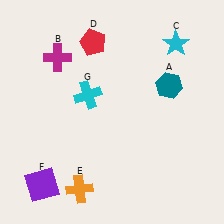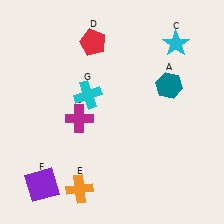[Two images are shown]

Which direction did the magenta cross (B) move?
The magenta cross (B) moved down.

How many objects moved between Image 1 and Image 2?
1 object moved between the two images.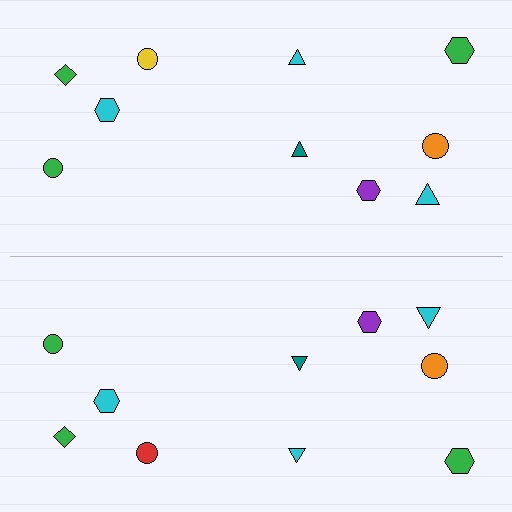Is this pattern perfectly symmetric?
No, the pattern is not perfectly symmetric. The red circle on the bottom side breaks the symmetry — its mirror counterpart is yellow.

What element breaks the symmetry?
The red circle on the bottom side breaks the symmetry — its mirror counterpart is yellow.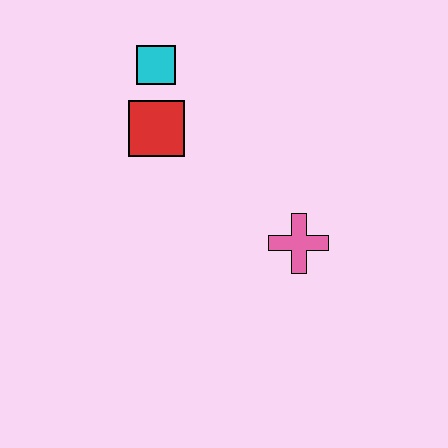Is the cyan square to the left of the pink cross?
Yes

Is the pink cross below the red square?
Yes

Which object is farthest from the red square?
The pink cross is farthest from the red square.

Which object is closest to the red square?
The cyan square is closest to the red square.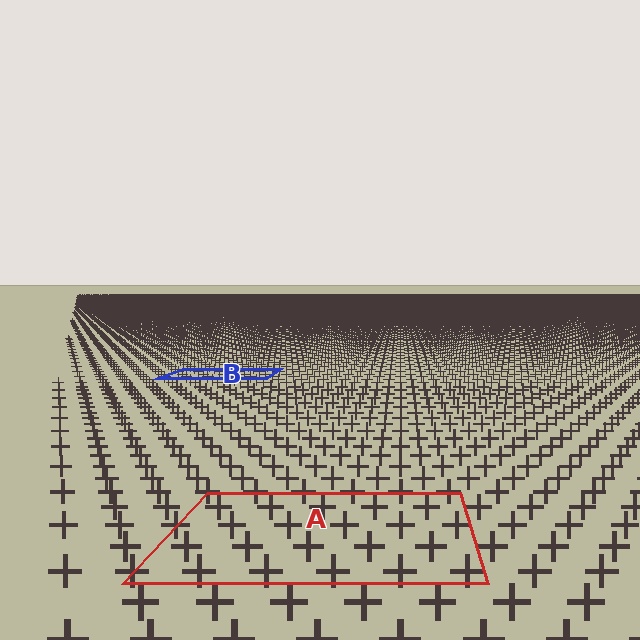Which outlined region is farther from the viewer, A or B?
Region B is farther from the viewer — the texture elements inside it appear smaller and more densely packed.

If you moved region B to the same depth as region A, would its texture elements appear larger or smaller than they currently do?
They would appear larger. At a closer depth, the same texture elements are projected at a bigger on-screen size.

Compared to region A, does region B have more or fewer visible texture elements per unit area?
Region B has more texture elements per unit area — they are packed more densely because it is farther away.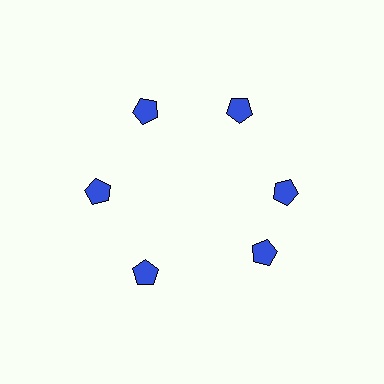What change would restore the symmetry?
The symmetry would be restored by rotating it back into even spacing with its neighbors so that all 6 pentagons sit at equal angles and equal distance from the center.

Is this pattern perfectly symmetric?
No. The 6 blue pentagons are arranged in a ring, but one element near the 5 o'clock position is rotated out of alignment along the ring, breaking the 6-fold rotational symmetry.